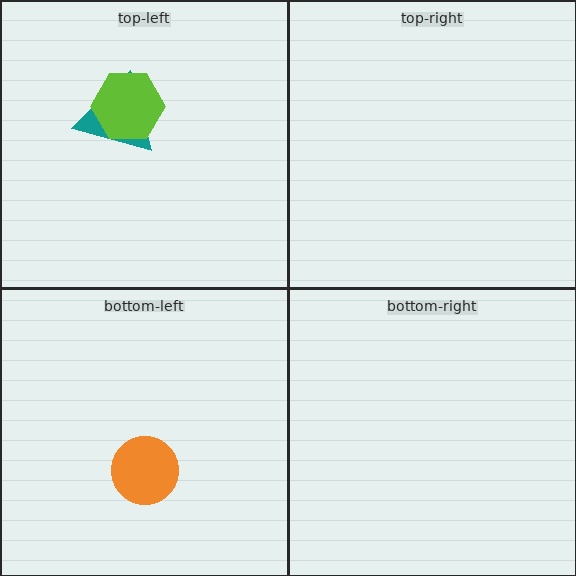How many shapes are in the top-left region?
2.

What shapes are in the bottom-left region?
The orange circle.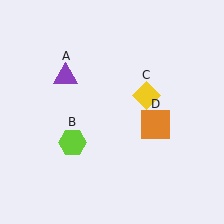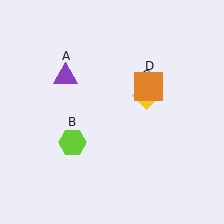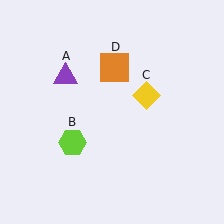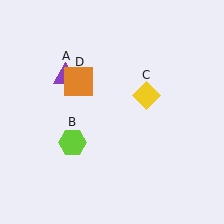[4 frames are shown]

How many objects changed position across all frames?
1 object changed position: orange square (object D).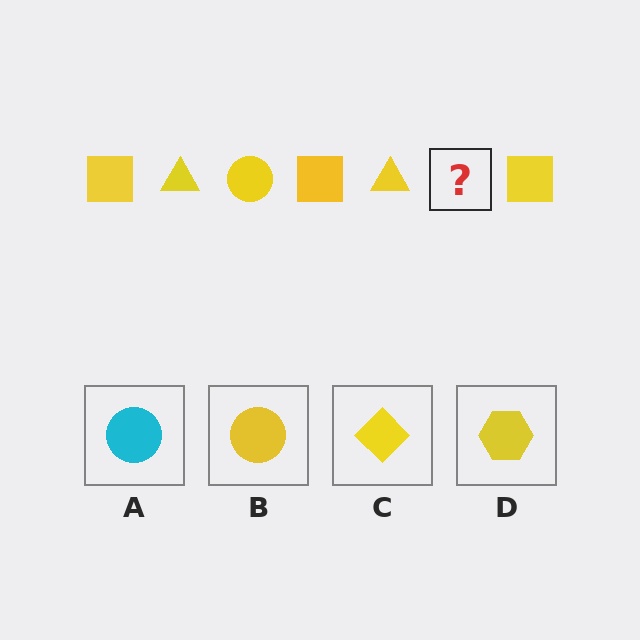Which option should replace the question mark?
Option B.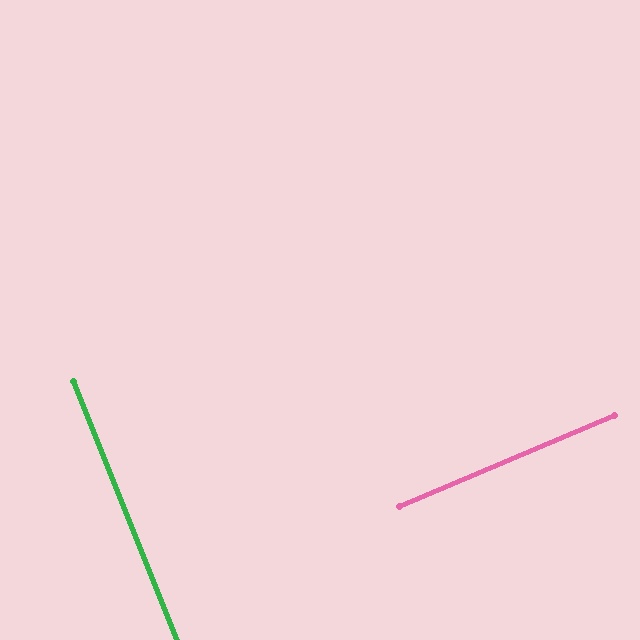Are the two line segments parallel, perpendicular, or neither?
Perpendicular — they meet at approximately 89°.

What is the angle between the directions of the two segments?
Approximately 89 degrees.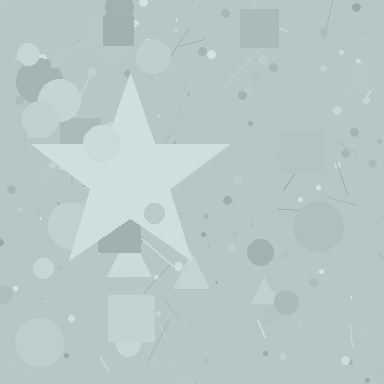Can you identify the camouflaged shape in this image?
The camouflaged shape is a star.